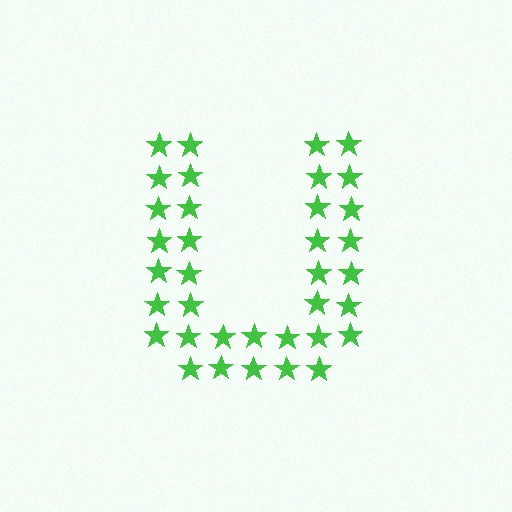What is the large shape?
The large shape is the letter U.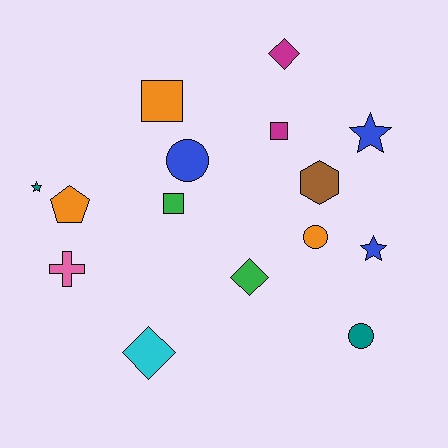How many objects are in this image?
There are 15 objects.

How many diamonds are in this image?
There are 3 diamonds.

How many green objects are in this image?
There are 2 green objects.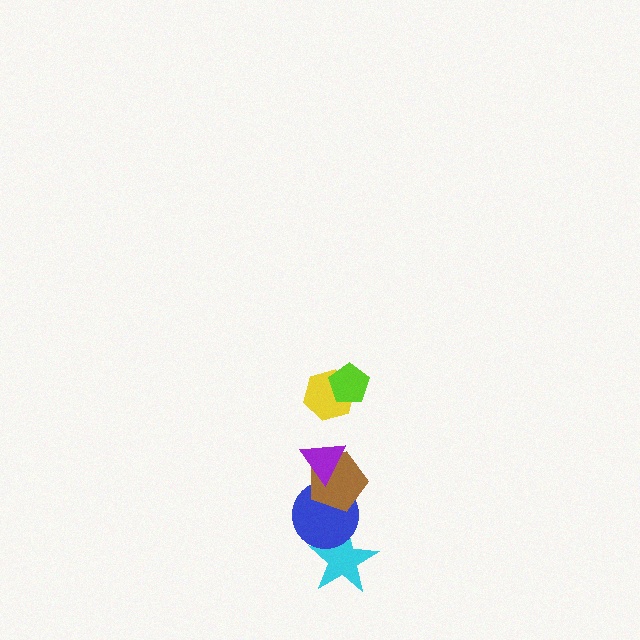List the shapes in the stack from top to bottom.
From top to bottom: the lime pentagon, the yellow hexagon, the purple triangle, the brown pentagon, the blue circle, the cyan star.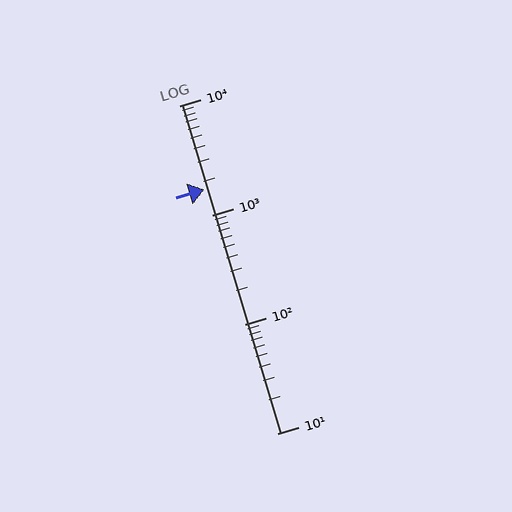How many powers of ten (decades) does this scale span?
The scale spans 3 decades, from 10 to 10000.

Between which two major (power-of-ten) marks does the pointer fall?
The pointer is between 1000 and 10000.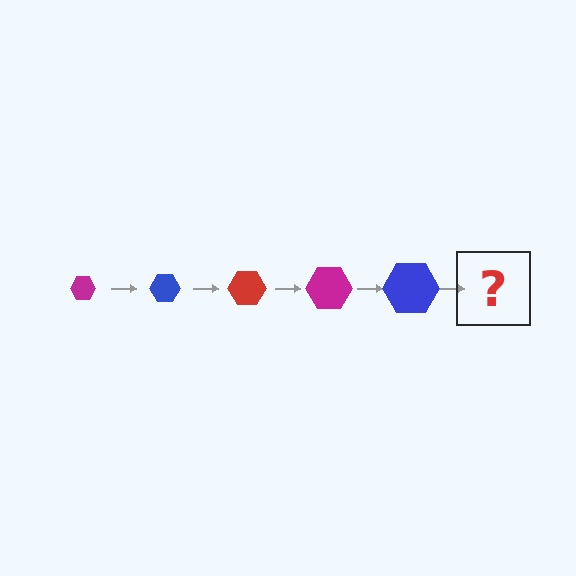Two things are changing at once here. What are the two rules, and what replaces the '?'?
The two rules are that the hexagon grows larger each step and the color cycles through magenta, blue, and red. The '?' should be a red hexagon, larger than the previous one.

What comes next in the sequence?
The next element should be a red hexagon, larger than the previous one.